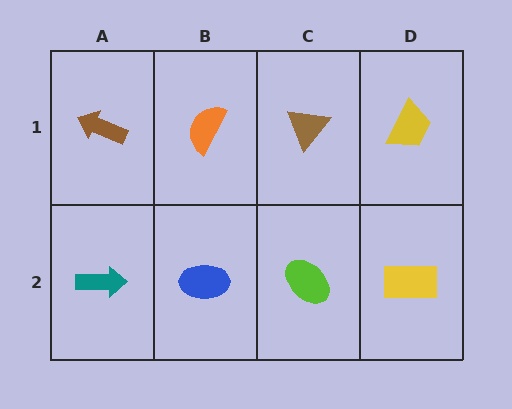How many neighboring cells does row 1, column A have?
2.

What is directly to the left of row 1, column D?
A brown triangle.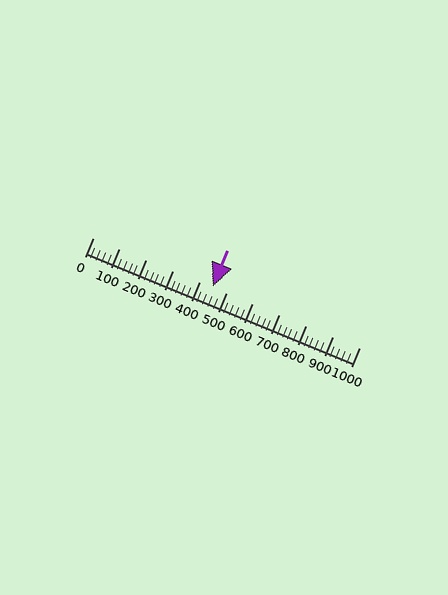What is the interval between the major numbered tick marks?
The major tick marks are spaced 100 units apart.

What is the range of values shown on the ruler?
The ruler shows values from 0 to 1000.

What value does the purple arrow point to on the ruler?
The purple arrow points to approximately 449.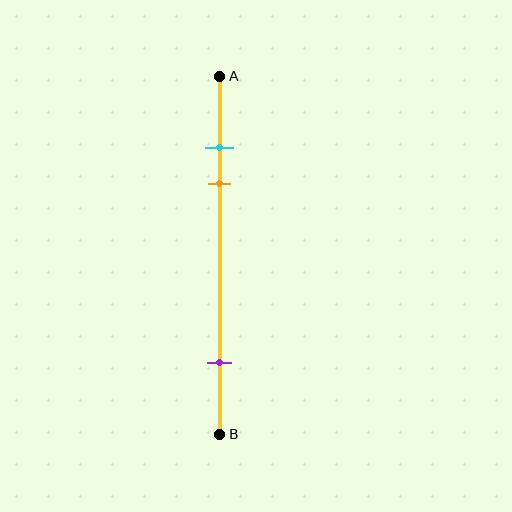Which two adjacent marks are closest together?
The cyan and orange marks are the closest adjacent pair.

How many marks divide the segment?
There are 3 marks dividing the segment.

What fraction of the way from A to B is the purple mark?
The purple mark is approximately 80% (0.8) of the way from A to B.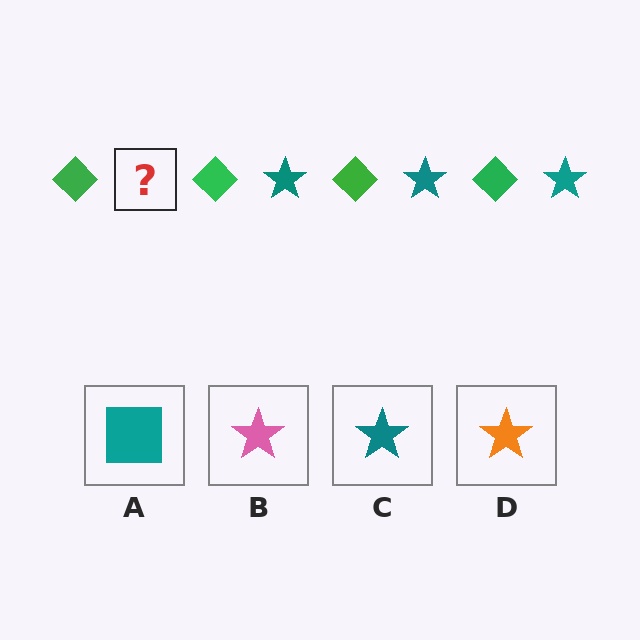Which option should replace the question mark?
Option C.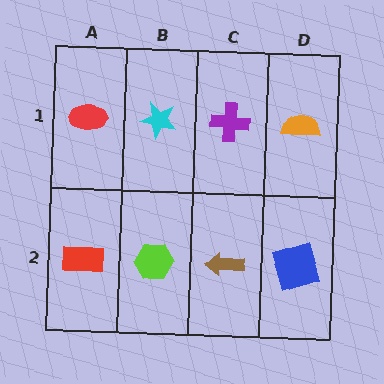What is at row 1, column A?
A red ellipse.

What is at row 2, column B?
A lime hexagon.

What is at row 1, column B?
A cyan star.